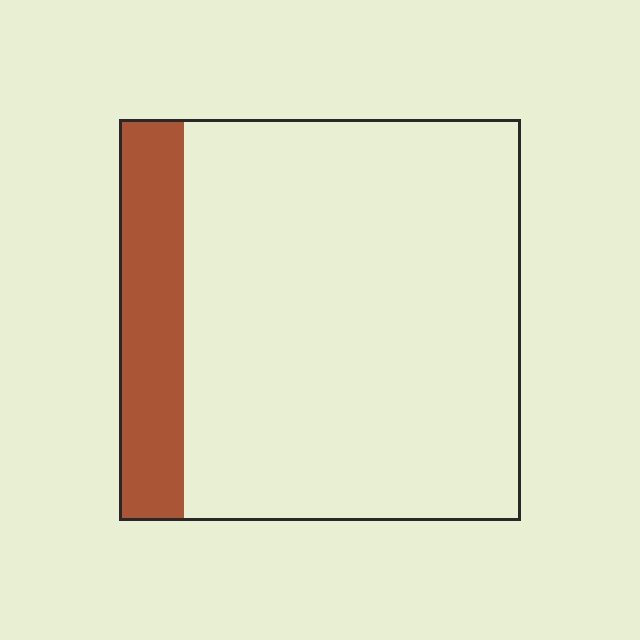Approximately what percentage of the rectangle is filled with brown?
Approximately 15%.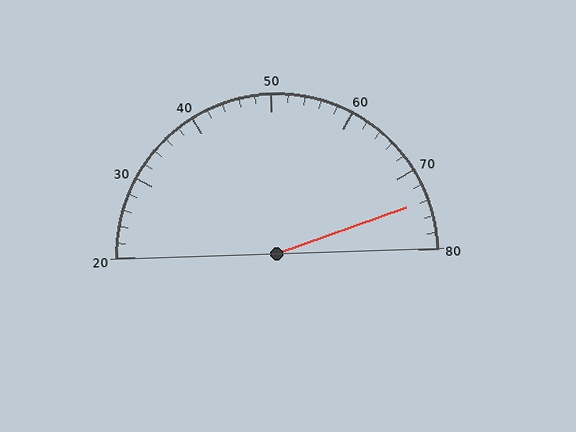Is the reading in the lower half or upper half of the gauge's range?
The reading is in the upper half of the range (20 to 80).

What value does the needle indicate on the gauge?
The needle indicates approximately 74.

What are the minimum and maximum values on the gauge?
The gauge ranges from 20 to 80.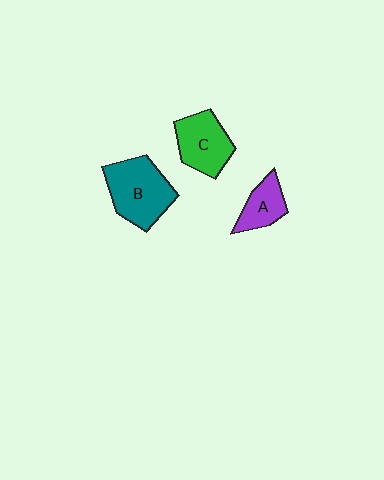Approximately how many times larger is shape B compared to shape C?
Approximately 1.3 times.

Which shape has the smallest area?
Shape A (purple).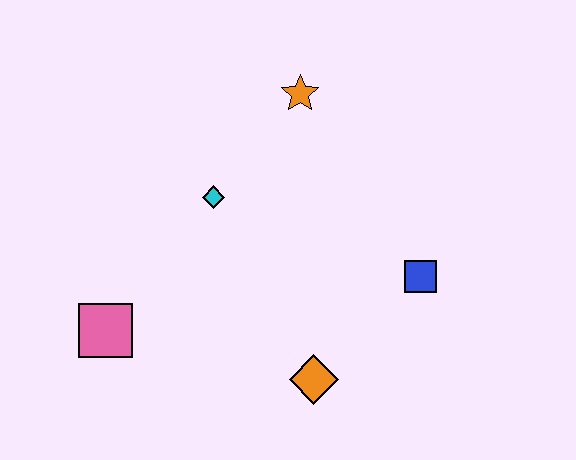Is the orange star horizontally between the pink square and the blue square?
Yes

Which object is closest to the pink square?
The cyan diamond is closest to the pink square.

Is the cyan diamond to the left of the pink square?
No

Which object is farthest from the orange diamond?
The orange star is farthest from the orange diamond.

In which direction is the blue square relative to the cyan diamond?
The blue square is to the right of the cyan diamond.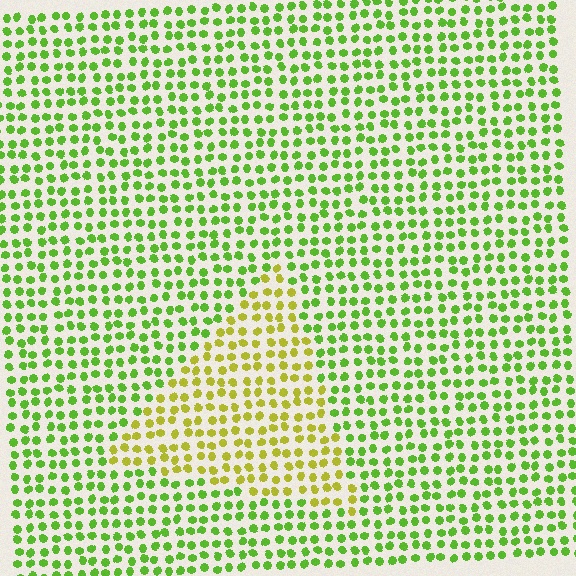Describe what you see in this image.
The image is filled with small lime elements in a uniform arrangement. A triangle-shaped region is visible where the elements are tinted to a slightly different hue, forming a subtle color boundary.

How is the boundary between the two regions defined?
The boundary is defined purely by a slight shift in hue (about 38 degrees). Spacing, size, and orientation are identical on both sides.